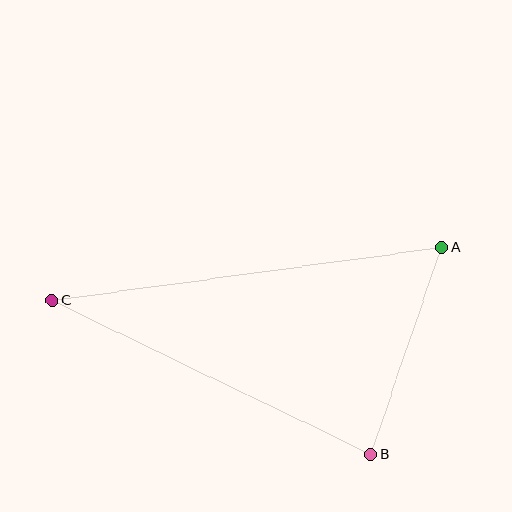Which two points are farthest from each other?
Points A and C are farthest from each other.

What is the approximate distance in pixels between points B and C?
The distance between B and C is approximately 354 pixels.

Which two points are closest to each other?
Points A and B are closest to each other.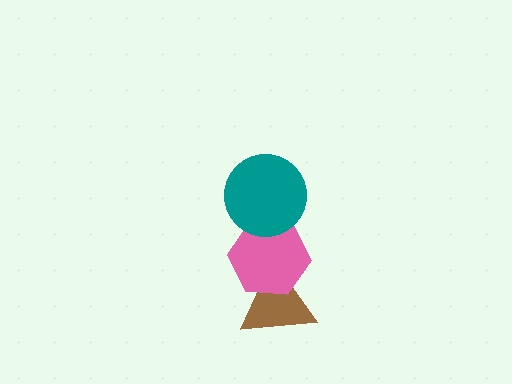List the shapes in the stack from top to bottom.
From top to bottom: the teal circle, the pink hexagon, the brown triangle.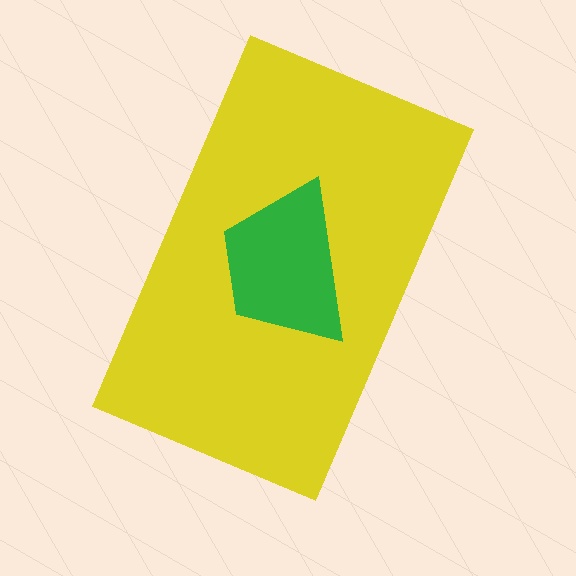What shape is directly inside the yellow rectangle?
The green trapezoid.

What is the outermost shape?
The yellow rectangle.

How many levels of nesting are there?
2.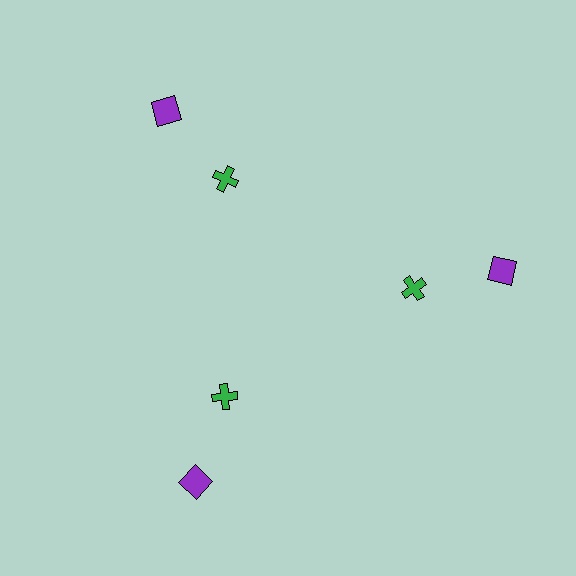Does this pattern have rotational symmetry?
Yes, this pattern has 3-fold rotational symmetry. It looks the same after rotating 120 degrees around the center.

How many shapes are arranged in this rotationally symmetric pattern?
There are 6 shapes, arranged in 3 groups of 2.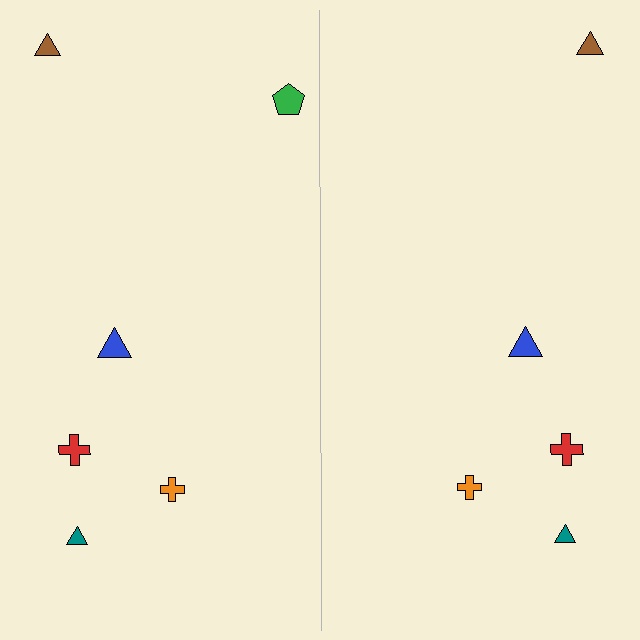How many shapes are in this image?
There are 11 shapes in this image.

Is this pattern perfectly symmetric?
No, the pattern is not perfectly symmetric. A green pentagon is missing from the right side.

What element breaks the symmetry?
A green pentagon is missing from the right side.